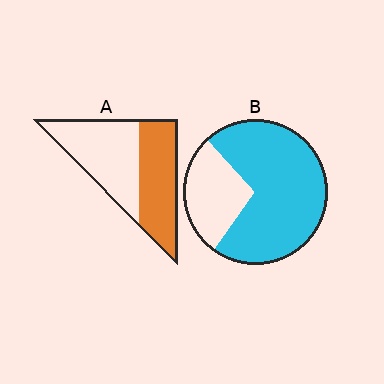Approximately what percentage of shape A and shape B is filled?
A is approximately 45% and B is approximately 70%.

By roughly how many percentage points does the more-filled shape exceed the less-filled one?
By roughly 25 percentage points (B over A).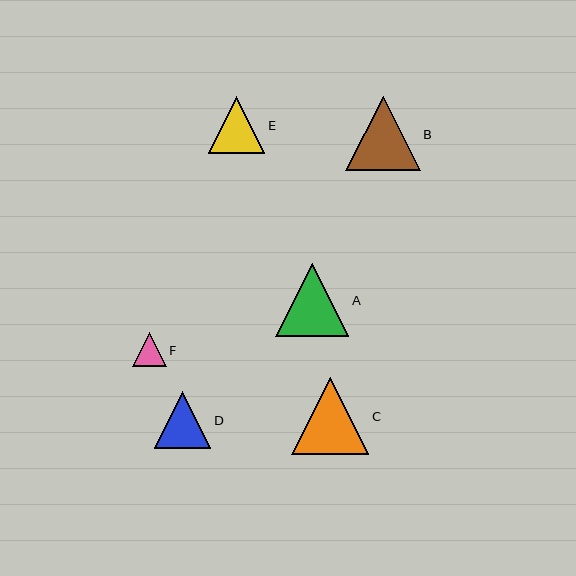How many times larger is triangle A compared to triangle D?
Triangle A is approximately 1.3 times the size of triangle D.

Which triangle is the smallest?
Triangle F is the smallest with a size of approximately 34 pixels.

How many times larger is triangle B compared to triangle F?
Triangle B is approximately 2.2 times the size of triangle F.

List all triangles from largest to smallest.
From largest to smallest: C, B, A, D, E, F.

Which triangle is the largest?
Triangle C is the largest with a size of approximately 77 pixels.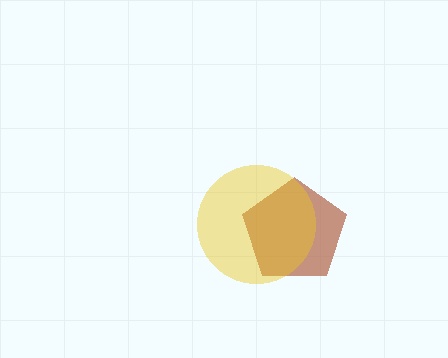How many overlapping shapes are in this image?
There are 2 overlapping shapes in the image.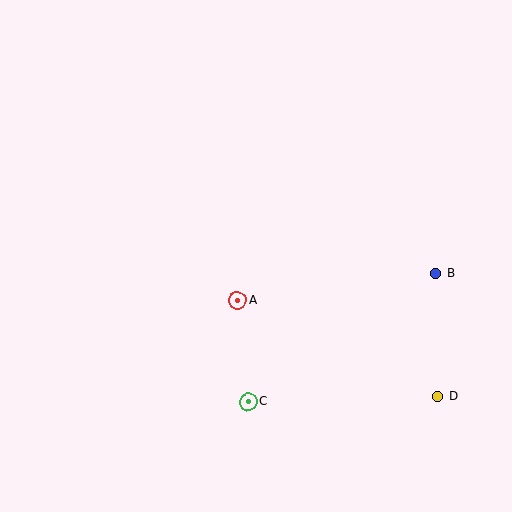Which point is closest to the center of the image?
Point A at (238, 300) is closest to the center.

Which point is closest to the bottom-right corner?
Point D is closest to the bottom-right corner.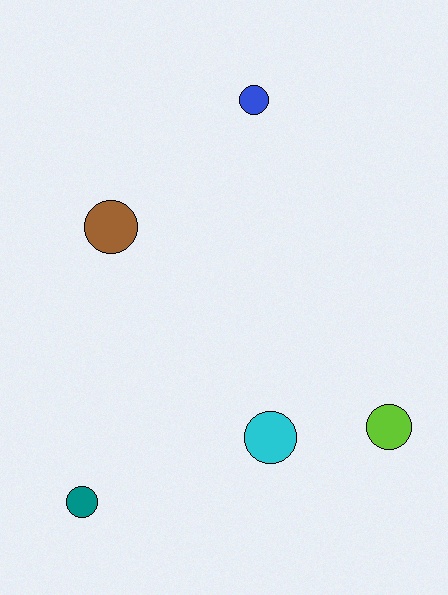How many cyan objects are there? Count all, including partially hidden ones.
There is 1 cyan object.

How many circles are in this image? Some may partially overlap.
There are 5 circles.